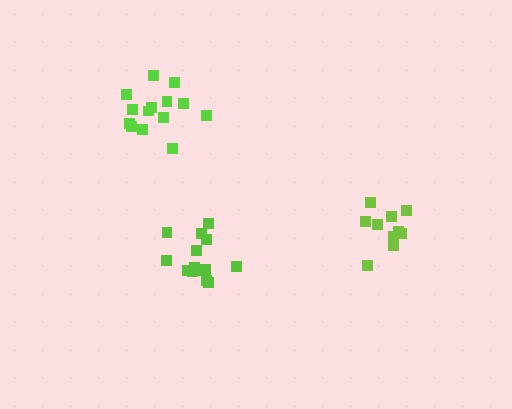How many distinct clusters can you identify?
There are 3 distinct clusters.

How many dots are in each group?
Group 1: 14 dots, Group 2: 10 dots, Group 3: 14 dots (38 total).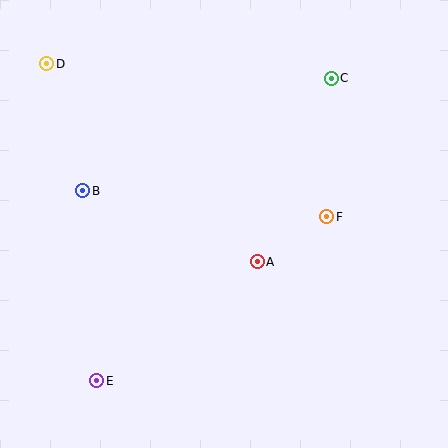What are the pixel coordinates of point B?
Point B is at (83, 191).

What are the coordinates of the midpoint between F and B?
The midpoint between F and B is at (205, 204).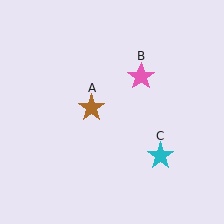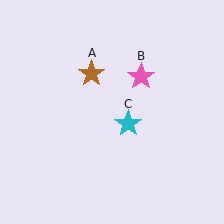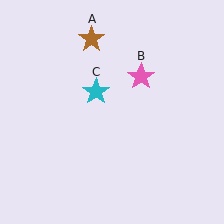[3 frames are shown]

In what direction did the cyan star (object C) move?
The cyan star (object C) moved up and to the left.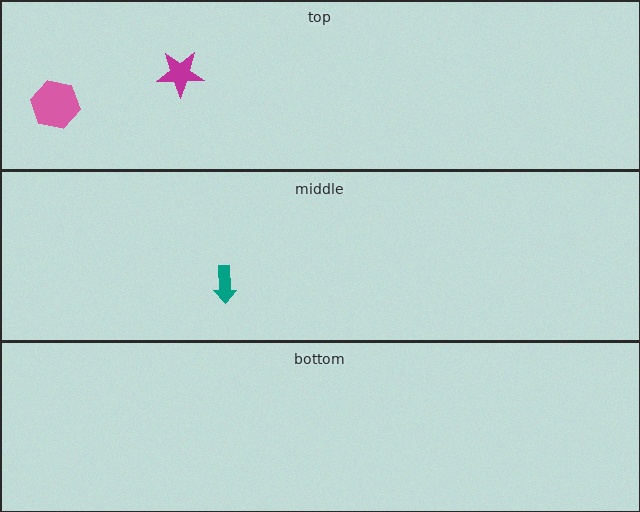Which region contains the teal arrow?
The middle region.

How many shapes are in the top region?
2.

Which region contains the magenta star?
The top region.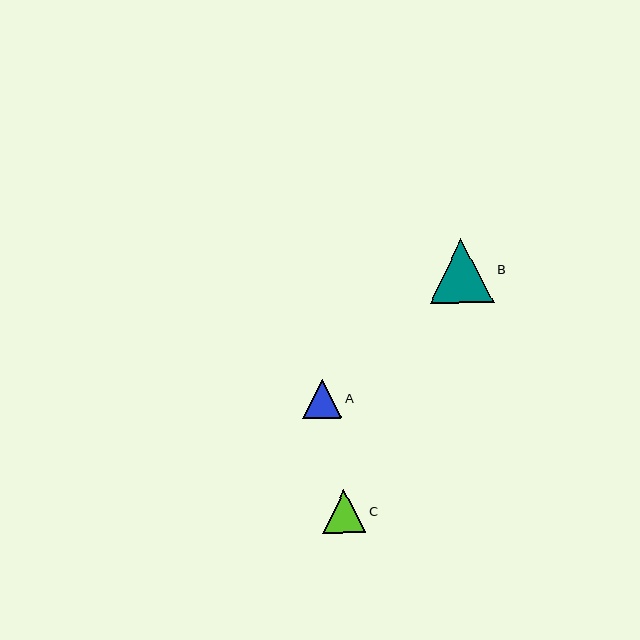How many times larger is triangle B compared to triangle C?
Triangle B is approximately 1.5 times the size of triangle C.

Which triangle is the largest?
Triangle B is the largest with a size of approximately 64 pixels.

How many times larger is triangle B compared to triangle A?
Triangle B is approximately 1.6 times the size of triangle A.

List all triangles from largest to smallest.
From largest to smallest: B, C, A.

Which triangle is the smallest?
Triangle A is the smallest with a size of approximately 39 pixels.